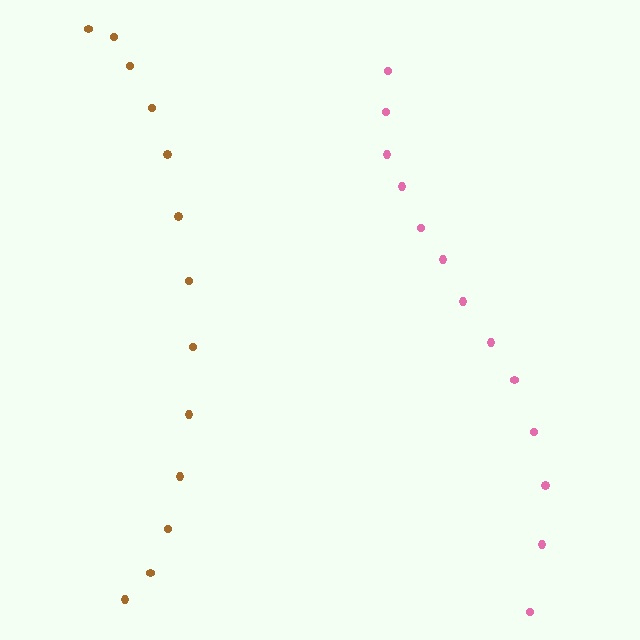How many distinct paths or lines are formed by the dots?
There are 2 distinct paths.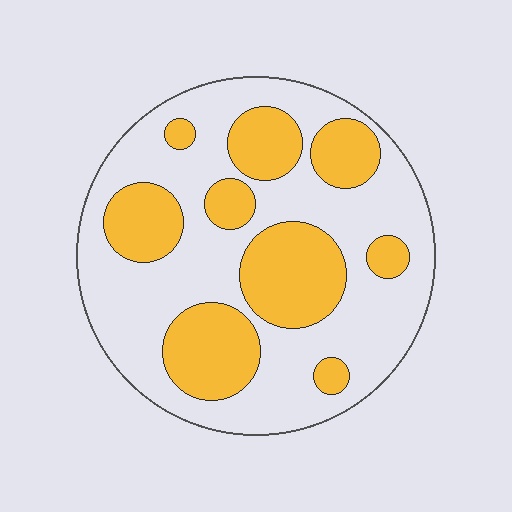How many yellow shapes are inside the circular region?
9.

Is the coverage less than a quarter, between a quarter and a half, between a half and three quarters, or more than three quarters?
Between a quarter and a half.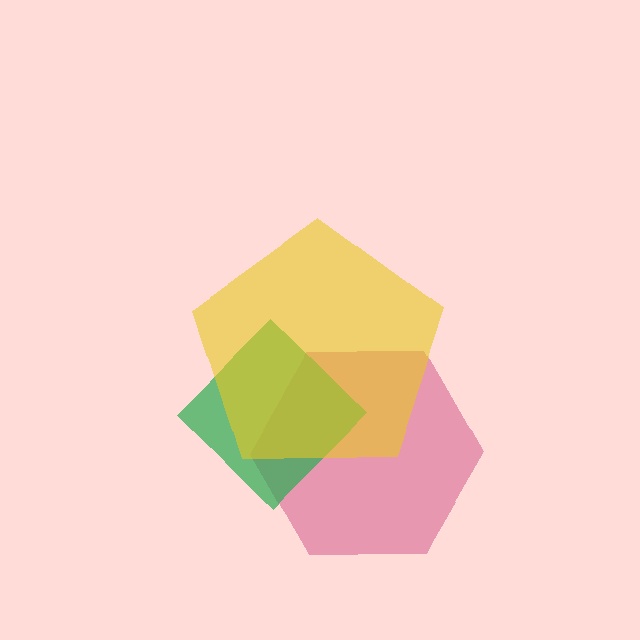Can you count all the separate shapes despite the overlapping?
Yes, there are 3 separate shapes.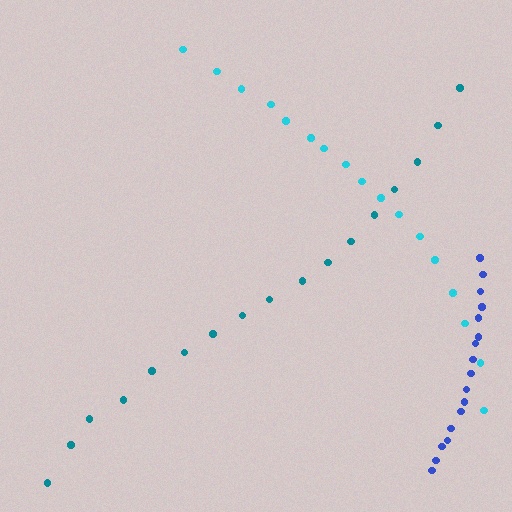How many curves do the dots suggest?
There are 3 distinct paths.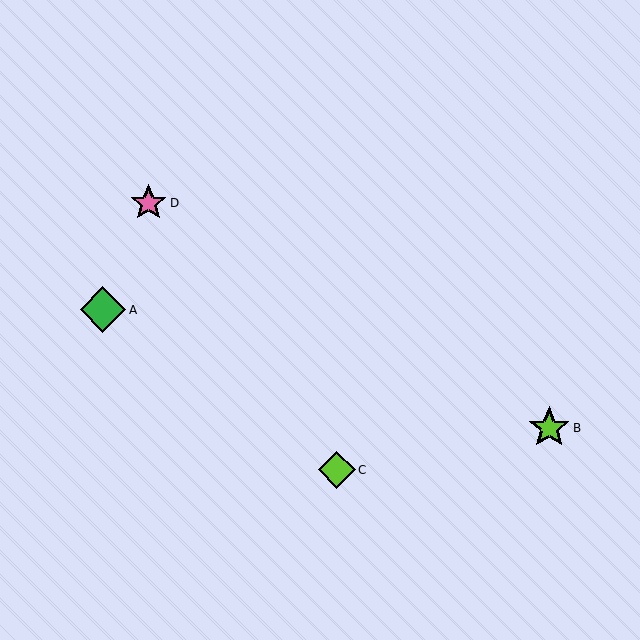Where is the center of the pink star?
The center of the pink star is at (148, 203).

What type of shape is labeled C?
Shape C is a lime diamond.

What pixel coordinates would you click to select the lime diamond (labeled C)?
Click at (337, 470) to select the lime diamond C.